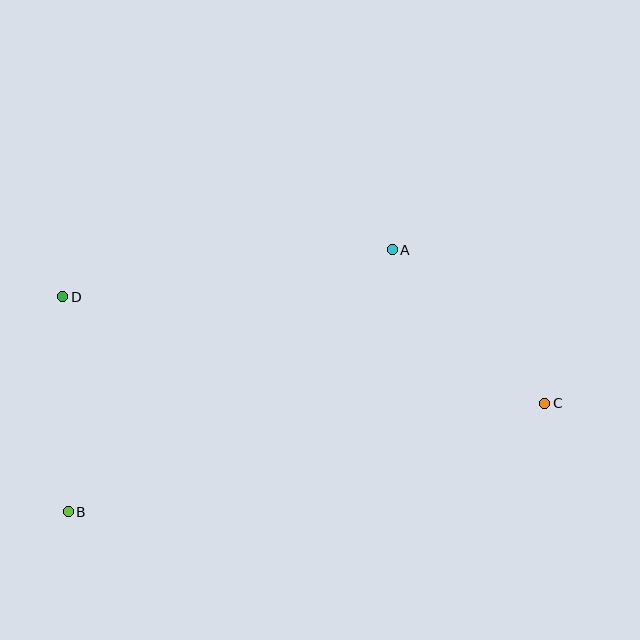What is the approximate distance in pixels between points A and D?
The distance between A and D is approximately 333 pixels.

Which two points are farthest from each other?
Points C and D are farthest from each other.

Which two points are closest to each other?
Points B and D are closest to each other.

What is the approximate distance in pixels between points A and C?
The distance between A and C is approximately 216 pixels.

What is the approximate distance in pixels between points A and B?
The distance between A and B is approximately 417 pixels.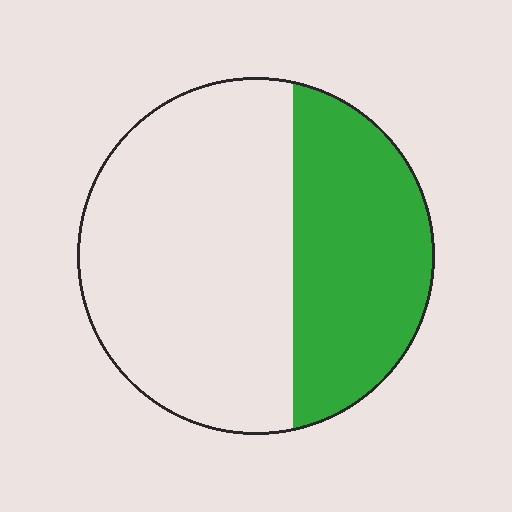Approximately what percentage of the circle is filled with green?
Approximately 35%.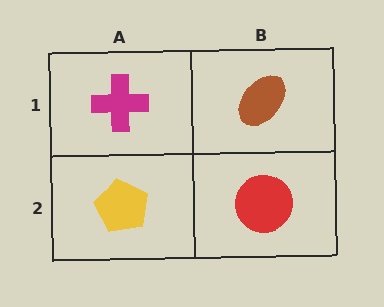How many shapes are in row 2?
2 shapes.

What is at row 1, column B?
A brown ellipse.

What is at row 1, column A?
A magenta cross.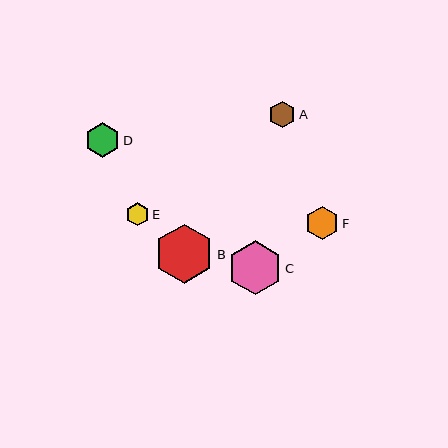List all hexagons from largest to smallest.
From largest to smallest: B, C, D, F, A, E.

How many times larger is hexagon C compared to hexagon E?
Hexagon C is approximately 2.3 times the size of hexagon E.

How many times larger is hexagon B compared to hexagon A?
Hexagon B is approximately 2.2 times the size of hexagon A.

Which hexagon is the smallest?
Hexagon E is the smallest with a size of approximately 23 pixels.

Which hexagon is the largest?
Hexagon B is the largest with a size of approximately 59 pixels.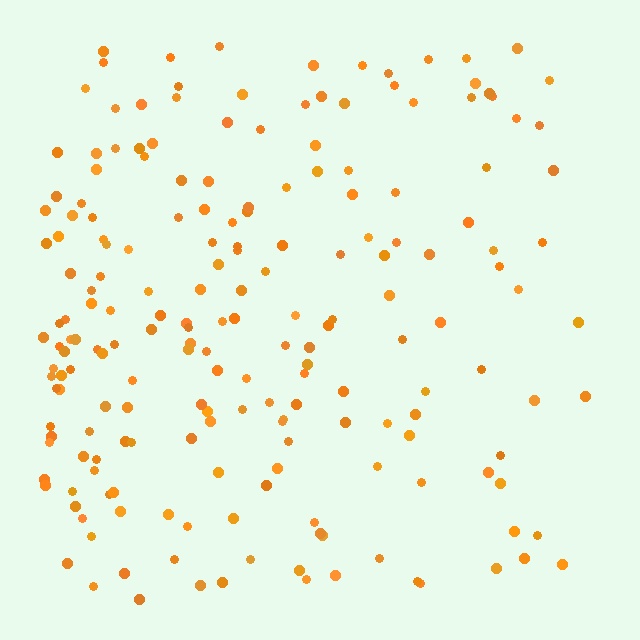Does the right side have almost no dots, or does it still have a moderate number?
Still a moderate number, just noticeably fewer than the left.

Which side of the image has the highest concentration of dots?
The left.